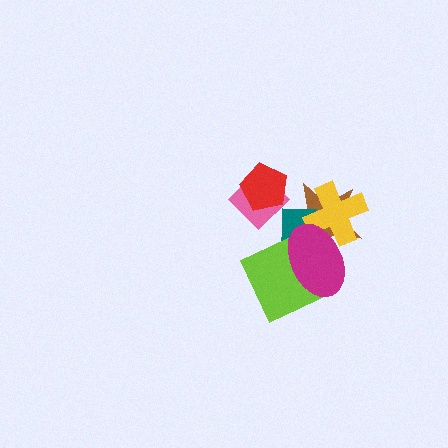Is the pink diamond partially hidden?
Yes, it is partially covered by another shape.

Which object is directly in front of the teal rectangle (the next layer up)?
The yellow cross is directly in front of the teal rectangle.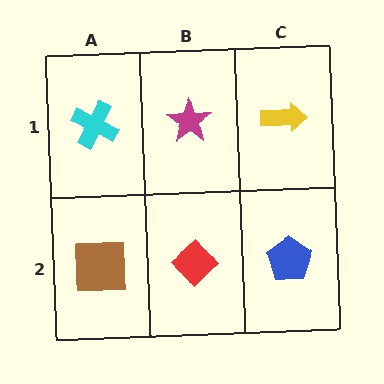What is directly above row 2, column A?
A cyan cross.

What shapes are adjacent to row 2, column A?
A cyan cross (row 1, column A), a red diamond (row 2, column B).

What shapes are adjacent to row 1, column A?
A brown square (row 2, column A), a magenta star (row 1, column B).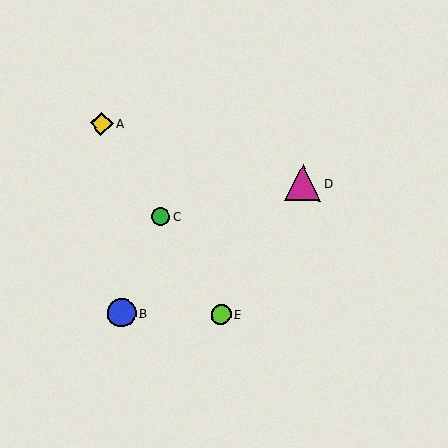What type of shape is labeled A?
Shape A is a yellow diamond.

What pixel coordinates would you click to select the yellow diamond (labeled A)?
Click at (102, 123) to select the yellow diamond A.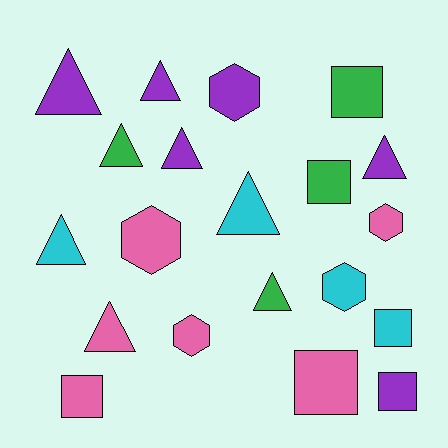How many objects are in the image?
There are 20 objects.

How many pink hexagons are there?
There are 3 pink hexagons.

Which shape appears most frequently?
Triangle, with 9 objects.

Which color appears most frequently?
Purple, with 6 objects.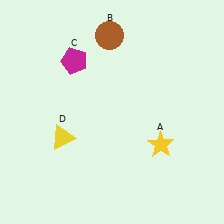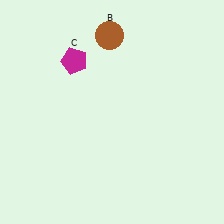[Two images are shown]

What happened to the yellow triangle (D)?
The yellow triangle (D) was removed in Image 2. It was in the bottom-left area of Image 1.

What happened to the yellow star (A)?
The yellow star (A) was removed in Image 2. It was in the bottom-right area of Image 1.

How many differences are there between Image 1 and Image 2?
There are 2 differences between the two images.